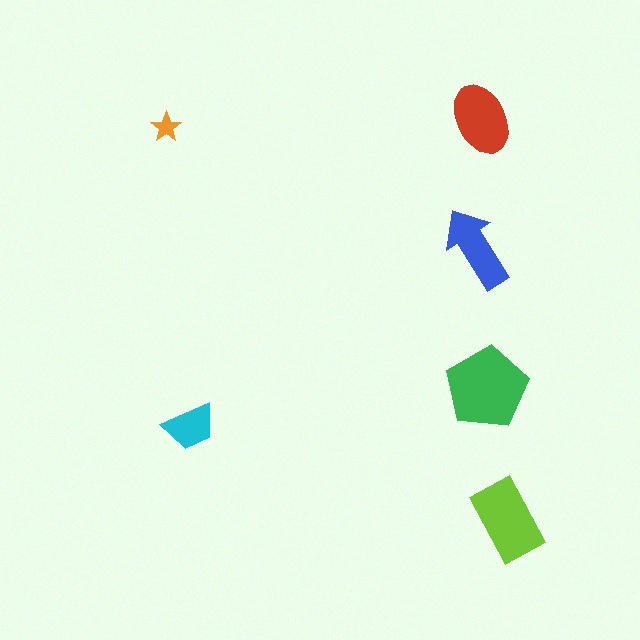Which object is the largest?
The green pentagon.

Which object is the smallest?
The orange star.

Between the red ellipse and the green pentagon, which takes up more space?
The green pentagon.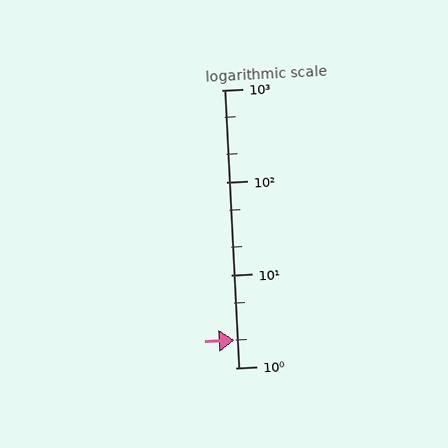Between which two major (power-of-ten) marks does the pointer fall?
The pointer is between 1 and 10.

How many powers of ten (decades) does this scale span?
The scale spans 3 decades, from 1 to 1000.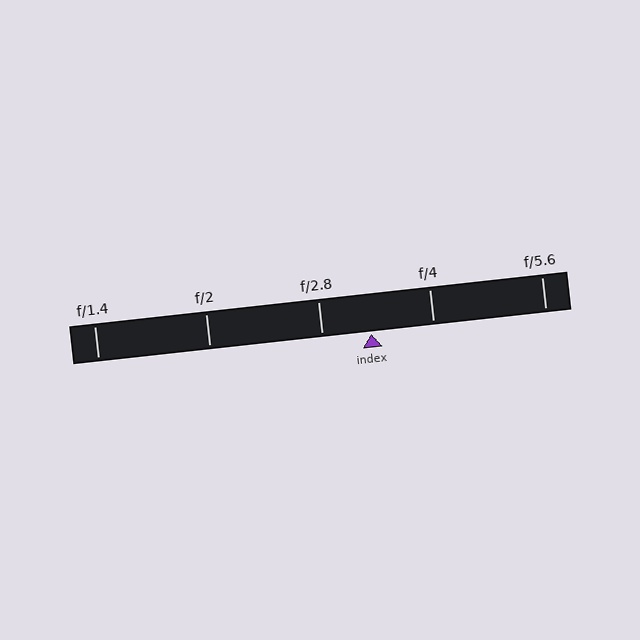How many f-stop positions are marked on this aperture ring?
There are 5 f-stop positions marked.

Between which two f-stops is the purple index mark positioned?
The index mark is between f/2.8 and f/4.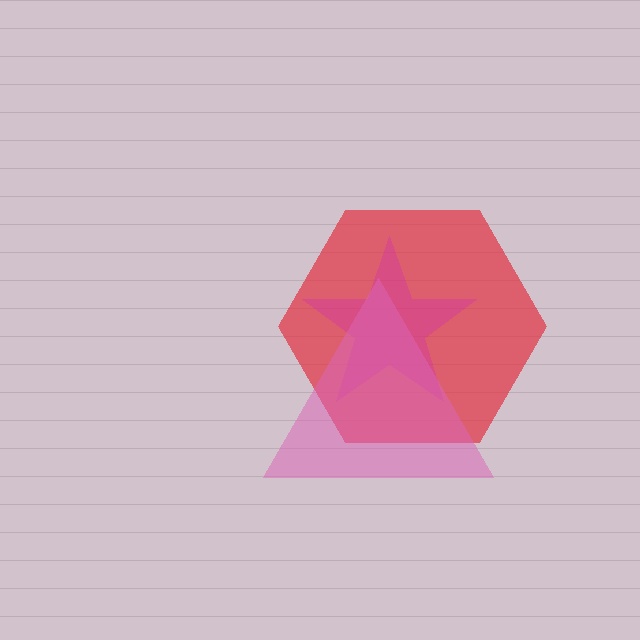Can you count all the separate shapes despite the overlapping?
Yes, there are 3 separate shapes.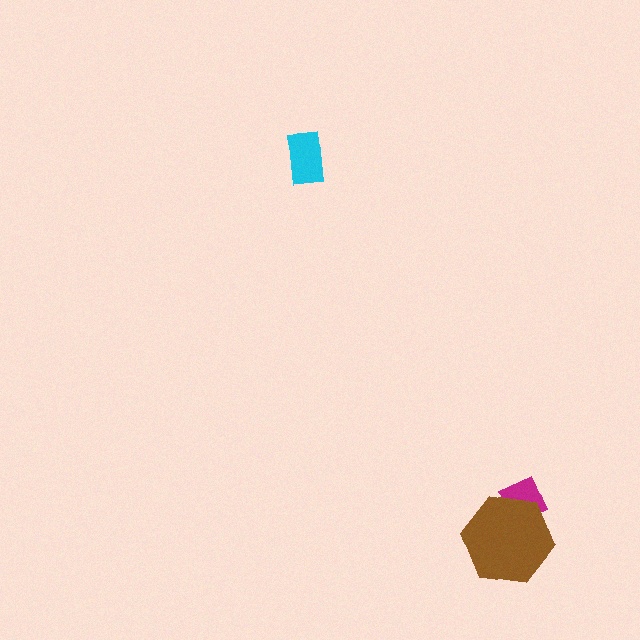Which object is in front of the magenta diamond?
The brown hexagon is in front of the magenta diamond.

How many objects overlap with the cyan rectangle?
0 objects overlap with the cyan rectangle.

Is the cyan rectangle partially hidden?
No, no other shape covers it.